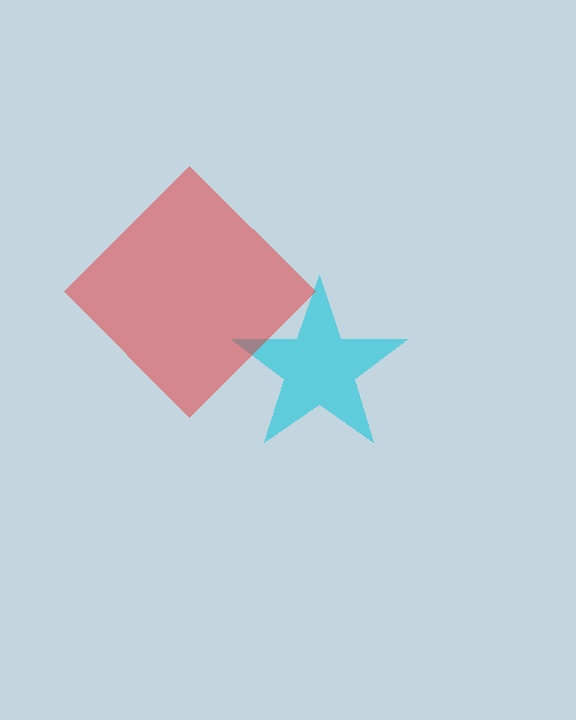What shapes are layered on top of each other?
The layered shapes are: a cyan star, a red diamond.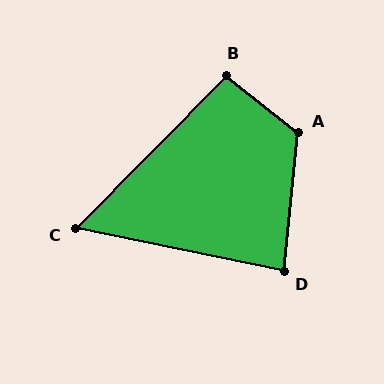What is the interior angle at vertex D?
Approximately 84 degrees (acute).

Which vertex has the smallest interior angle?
C, at approximately 57 degrees.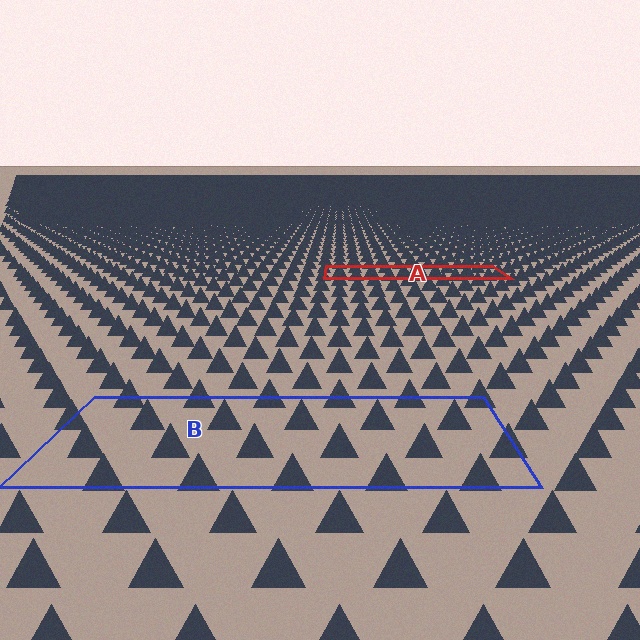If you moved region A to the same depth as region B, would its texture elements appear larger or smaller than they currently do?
They would appear larger. At a closer depth, the same texture elements are projected at a bigger on-screen size.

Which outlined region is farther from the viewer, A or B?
Region A is farther from the viewer — the texture elements inside it appear smaller and more densely packed.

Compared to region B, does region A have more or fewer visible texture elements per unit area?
Region A has more texture elements per unit area — they are packed more densely because it is farther away.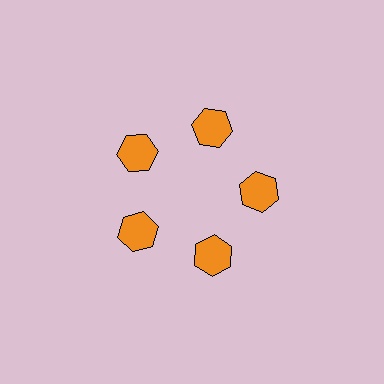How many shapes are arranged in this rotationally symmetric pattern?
There are 5 shapes, arranged in 5 groups of 1.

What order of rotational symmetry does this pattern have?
This pattern has 5-fold rotational symmetry.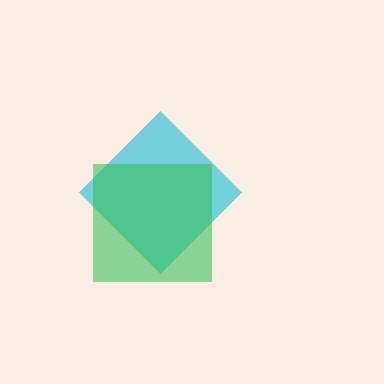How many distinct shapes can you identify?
There are 2 distinct shapes: a cyan diamond, a green square.